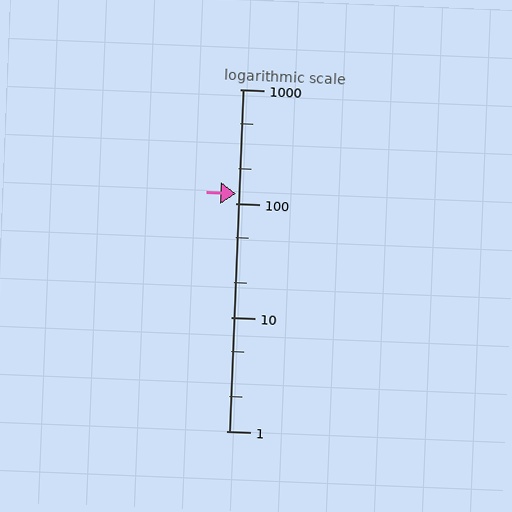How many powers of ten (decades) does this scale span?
The scale spans 3 decades, from 1 to 1000.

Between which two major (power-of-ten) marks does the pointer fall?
The pointer is between 100 and 1000.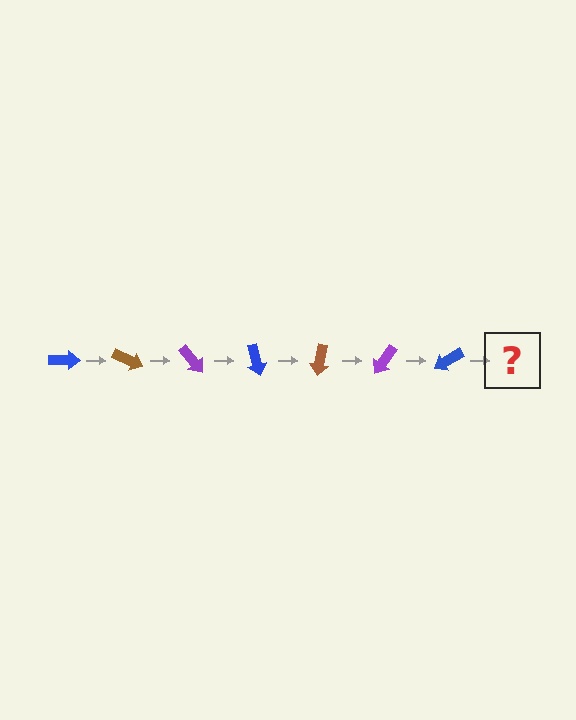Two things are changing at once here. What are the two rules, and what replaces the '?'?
The two rules are that it rotates 25 degrees each step and the color cycles through blue, brown, and purple. The '?' should be a brown arrow, rotated 175 degrees from the start.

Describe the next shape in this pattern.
It should be a brown arrow, rotated 175 degrees from the start.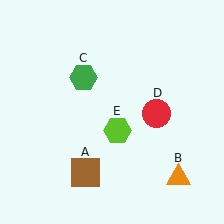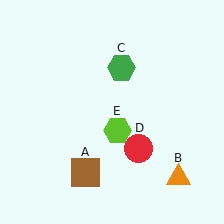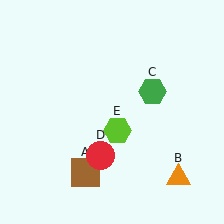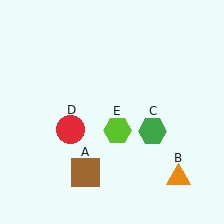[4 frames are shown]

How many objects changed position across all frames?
2 objects changed position: green hexagon (object C), red circle (object D).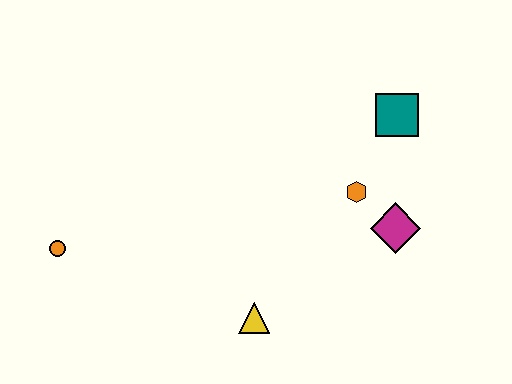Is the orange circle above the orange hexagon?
No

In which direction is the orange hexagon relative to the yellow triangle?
The orange hexagon is above the yellow triangle.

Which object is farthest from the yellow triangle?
The teal square is farthest from the yellow triangle.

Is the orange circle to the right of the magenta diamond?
No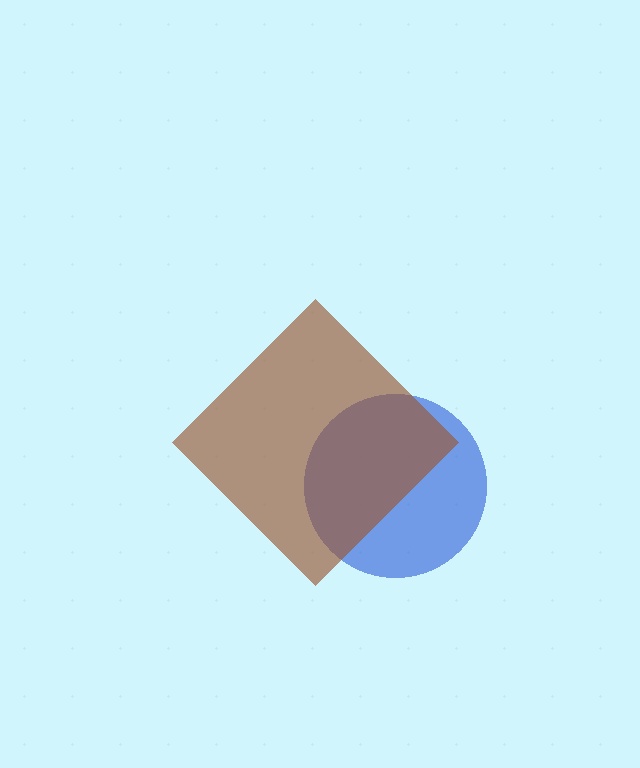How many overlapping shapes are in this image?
There are 2 overlapping shapes in the image.